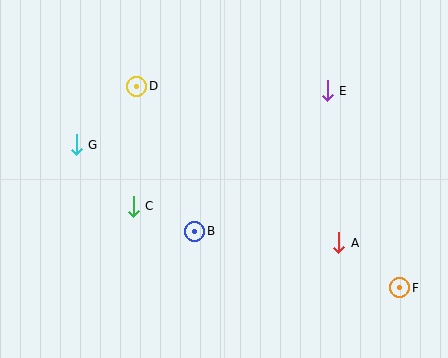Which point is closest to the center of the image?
Point B at (195, 231) is closest to the center.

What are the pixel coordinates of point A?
Point A is at (339, 243).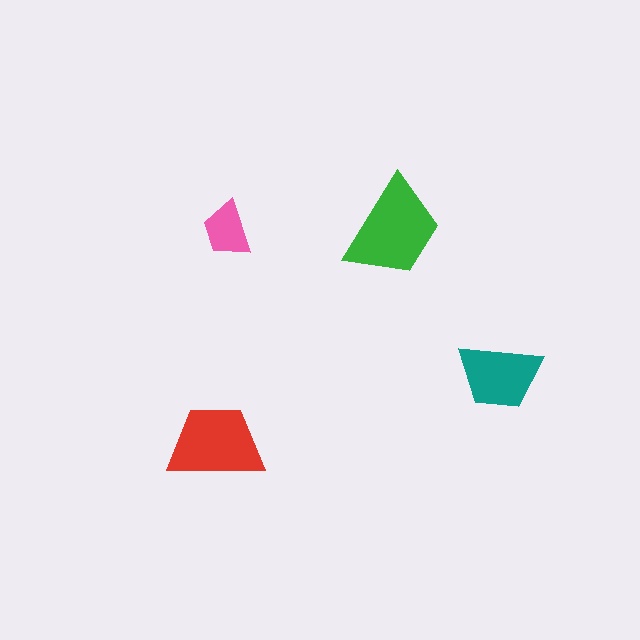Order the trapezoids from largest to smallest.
the green one, the red one, the teal one, the pink one.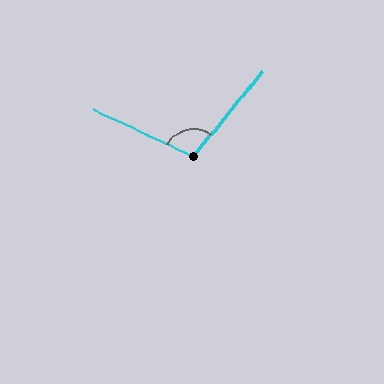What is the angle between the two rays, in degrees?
Approximately 104 degrees.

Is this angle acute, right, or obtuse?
It is obtuse.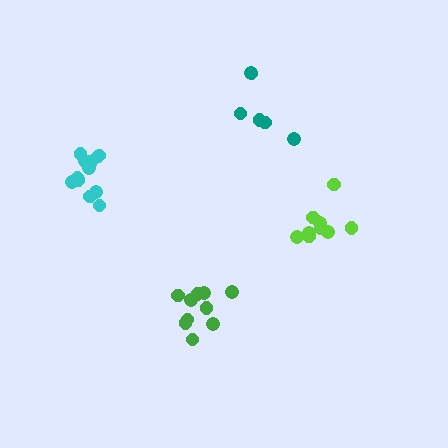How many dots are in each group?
Group 1: 6 dots, Group 2: 9 dots, Group 3: 10 dots, Group 4: 12 dots (37 total).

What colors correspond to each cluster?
The clusters are colored: teal, lime, green, cyan.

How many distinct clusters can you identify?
There are 4 distinct clusters.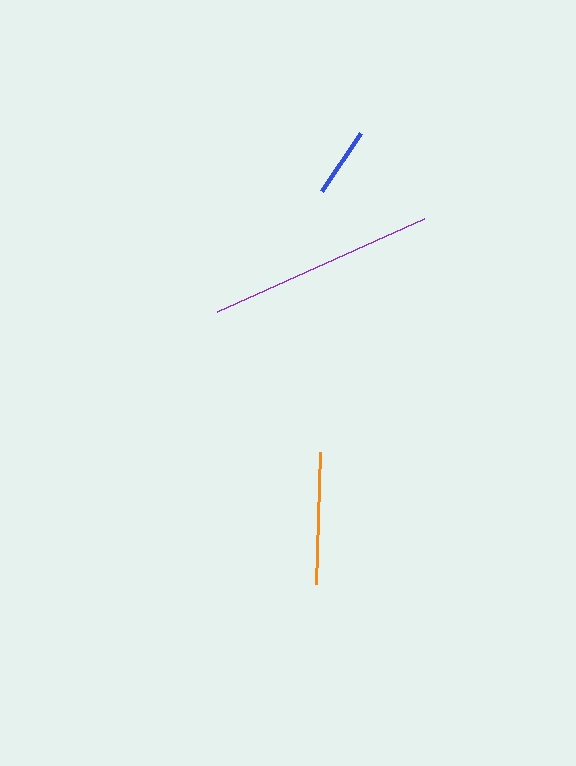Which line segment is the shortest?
The blue line is the shortest at approximately 70 pixels.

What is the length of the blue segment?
The blue segment is approximately 70 pixels long.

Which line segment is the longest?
The purple line is the longest at approximately 228 pixels.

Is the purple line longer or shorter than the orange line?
The purple line is longer than the orange line.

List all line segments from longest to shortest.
From longest to shortest: purple, orange, blue.